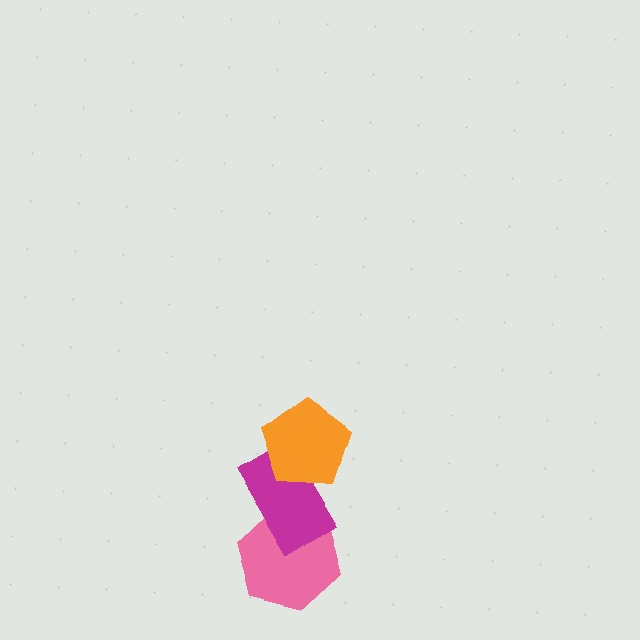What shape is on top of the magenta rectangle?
The orange pentagon is on top of the magenta rectangle.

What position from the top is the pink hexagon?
The pink hexagon is 3rd from the top.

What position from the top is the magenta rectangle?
The magenta rectangle is 2nd from the top.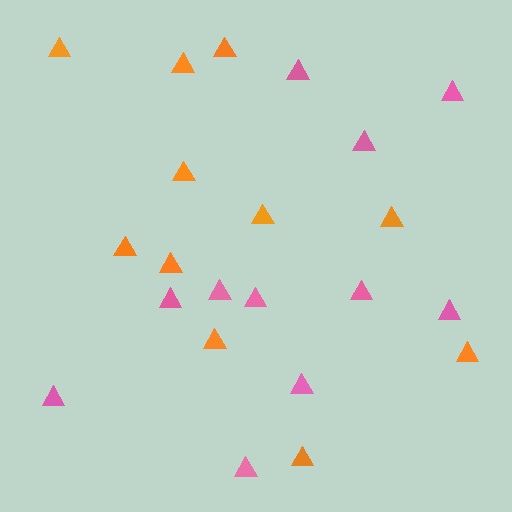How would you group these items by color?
There are 2 groups: one group of orange triangles (11) and one group of pink triangles (11).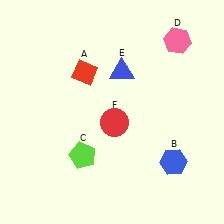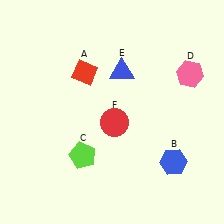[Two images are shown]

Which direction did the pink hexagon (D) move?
The pink hexagon (D) moved down.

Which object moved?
The pink hexagon (D) moved down.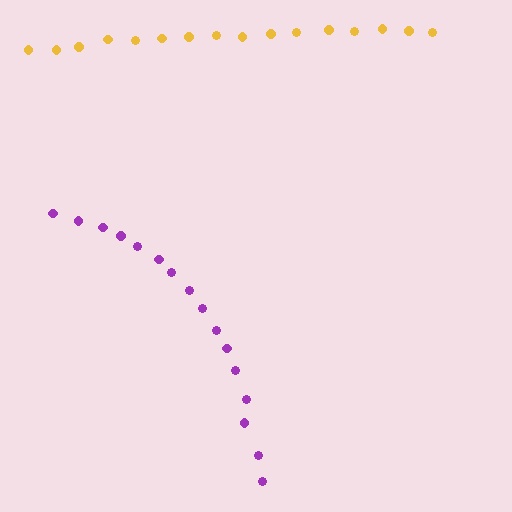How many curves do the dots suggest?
There are 2 distinct paths.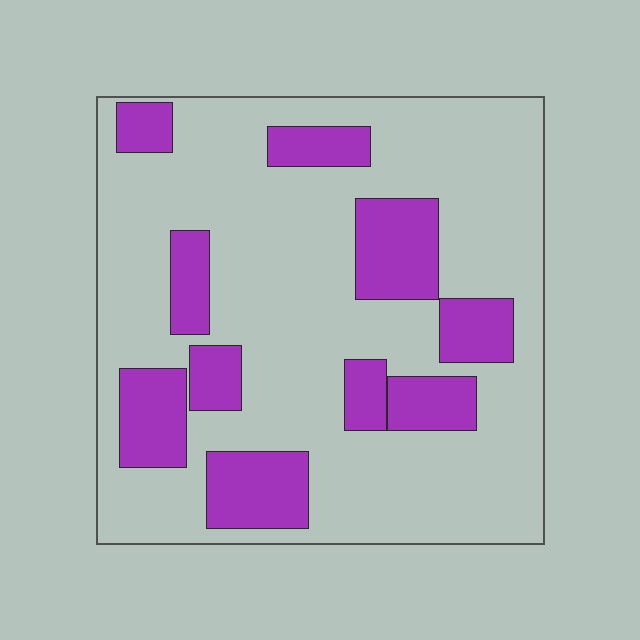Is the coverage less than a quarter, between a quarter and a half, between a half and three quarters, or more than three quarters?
Between a quarter and a half.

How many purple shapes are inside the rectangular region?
10.